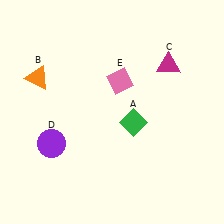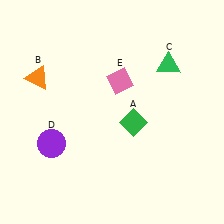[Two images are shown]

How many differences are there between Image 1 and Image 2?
There is 1 difference between the two images.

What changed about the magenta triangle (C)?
In Image 1, C is magenta. In Image 2, it changed to green.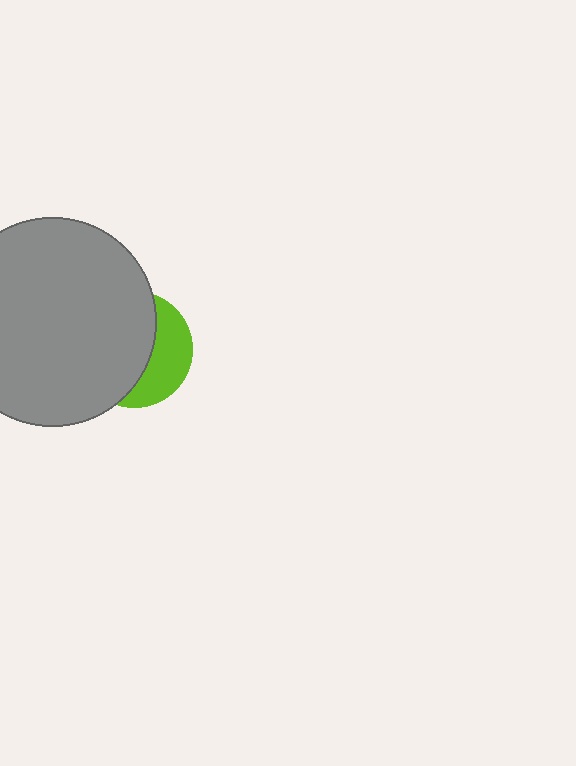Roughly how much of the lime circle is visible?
A small part of it is visible (roughly 37%).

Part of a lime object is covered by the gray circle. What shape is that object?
It is a circle.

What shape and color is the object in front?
The object in front is a gray circle.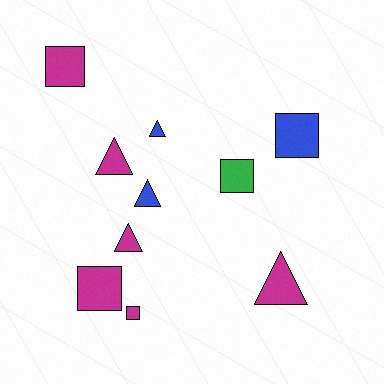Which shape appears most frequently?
Triangle, with 5 objects.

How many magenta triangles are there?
There are 3 magenta triangles.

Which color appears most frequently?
Magenta, with 6 objects.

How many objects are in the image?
There are 10 objects.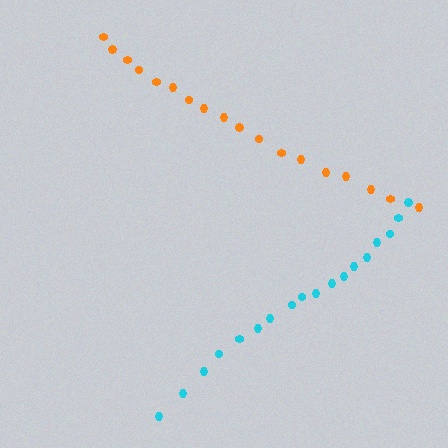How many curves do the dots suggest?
There are 2 distinct paths.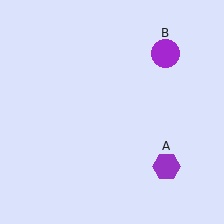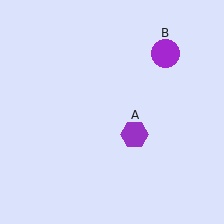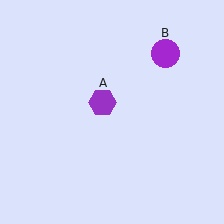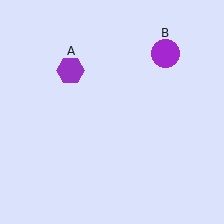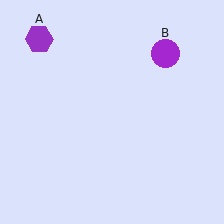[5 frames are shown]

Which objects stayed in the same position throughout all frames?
Purple circle (object B) remained stationary.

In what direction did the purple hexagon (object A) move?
The purple hexagon (object A) moved up and to the left.